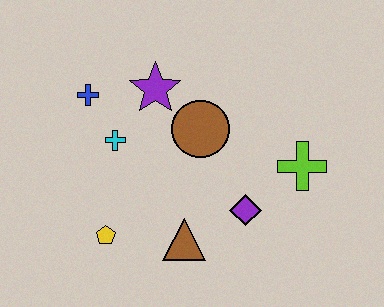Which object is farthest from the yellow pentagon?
The lime cross is farthest from the yellow pentagon.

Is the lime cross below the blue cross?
Yes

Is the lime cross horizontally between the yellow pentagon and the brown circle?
No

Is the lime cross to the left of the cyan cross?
No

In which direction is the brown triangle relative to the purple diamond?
The brown triangle is to the left of the purple diamond.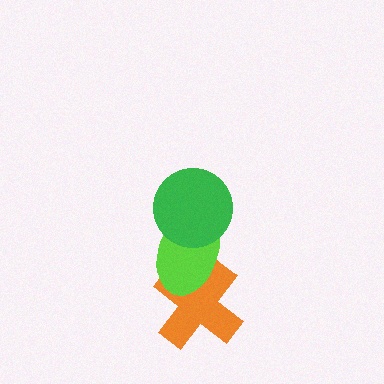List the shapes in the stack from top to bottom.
From top to bottom: the green circle, the lime ellipse, the orange cross.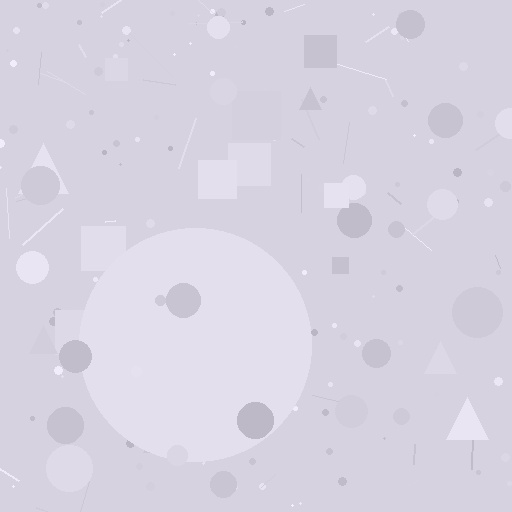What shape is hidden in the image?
A circle is hidden in the image.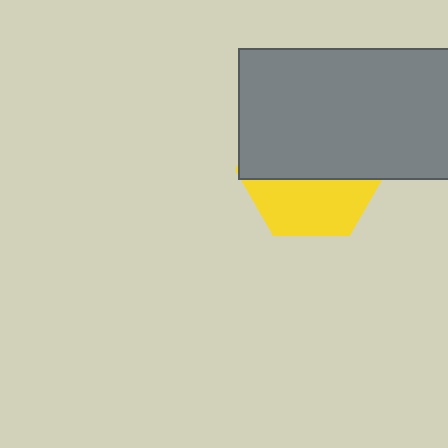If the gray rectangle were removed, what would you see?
You would see the complete yellow hexagon.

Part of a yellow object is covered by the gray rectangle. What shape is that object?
It is a hexagon.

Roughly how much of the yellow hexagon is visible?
A small part of it is visible (roughly 40%).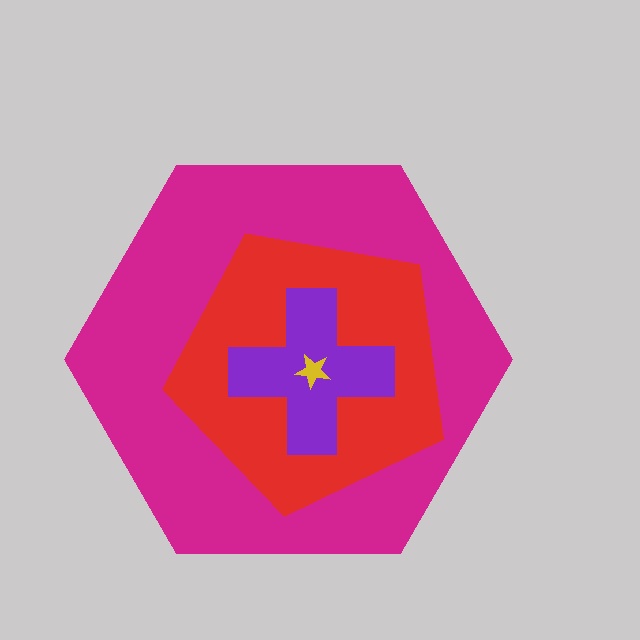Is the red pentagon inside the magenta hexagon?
Yes.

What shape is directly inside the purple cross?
The yellow star.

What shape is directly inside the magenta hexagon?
The red pentagon.